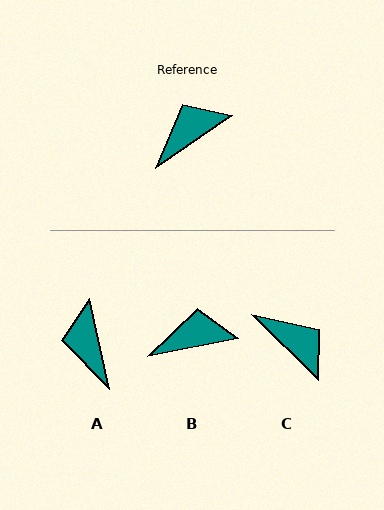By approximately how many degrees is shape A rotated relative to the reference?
Approximately 67 degrees counter-clockwise.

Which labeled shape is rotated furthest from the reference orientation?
C, about 80 degrees away.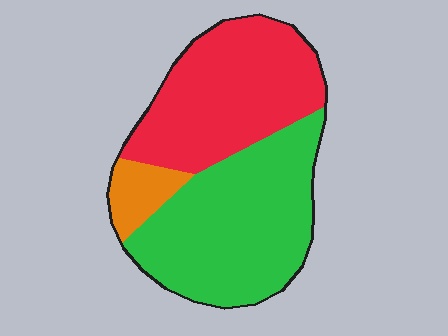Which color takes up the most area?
Green, at roughly 50%.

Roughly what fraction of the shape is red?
Red takes up about two fifths (2/5) of the shape.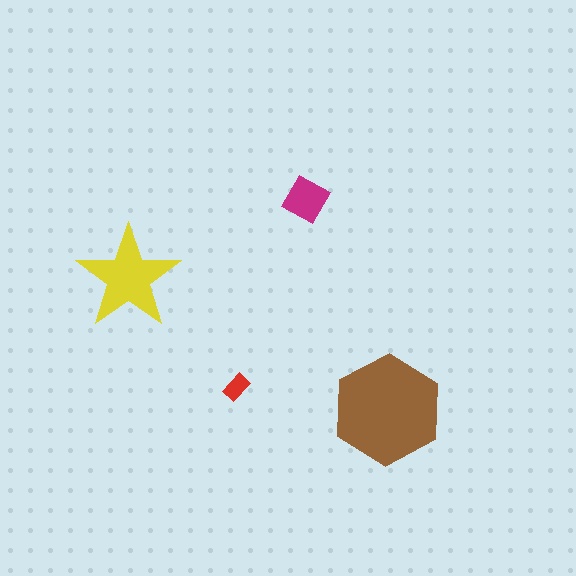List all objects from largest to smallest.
The brown hexagon, the yellow star, the magenta square, the red rectangle.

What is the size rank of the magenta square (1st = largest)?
3rd.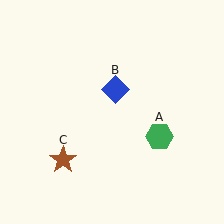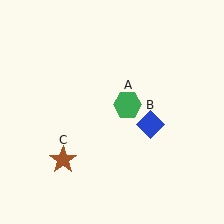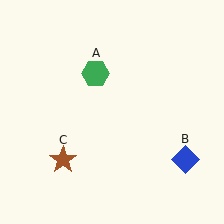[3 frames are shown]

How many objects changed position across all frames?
2 objects changed position: green hexagon (object A), blue diamond (object B).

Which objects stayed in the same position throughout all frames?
Brown star (object C) remained stationary.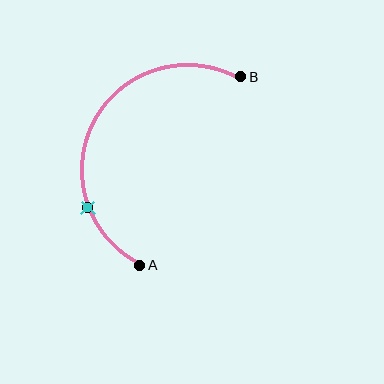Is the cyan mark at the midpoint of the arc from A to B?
No. The cyan mark lies on the arc but is closer to endpoint A. The arc midpoint would be at the point on the curve equidistant along the arc from both A and B.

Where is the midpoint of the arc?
The arc midpoint is the point on the curve farthest from the straight line joining A and B. It sits to the left of that line.